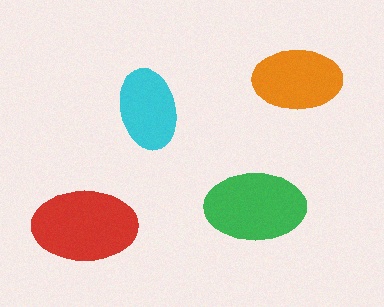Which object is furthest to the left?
The red ellipse is leftmost.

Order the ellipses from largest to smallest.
the red one, the green one, the orange one, the cyan one.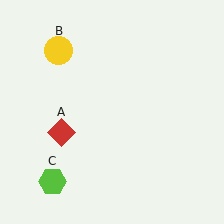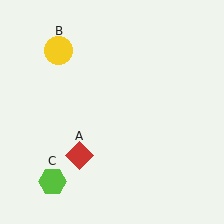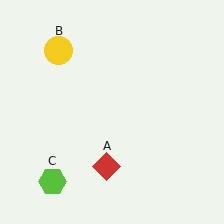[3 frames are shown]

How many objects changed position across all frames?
1 object changed position: red diamond (object A).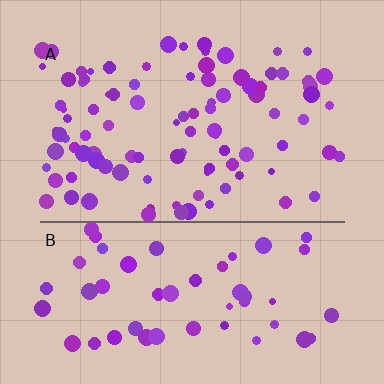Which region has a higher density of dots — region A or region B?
A (the top).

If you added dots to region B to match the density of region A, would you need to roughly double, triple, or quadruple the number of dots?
Approximately double.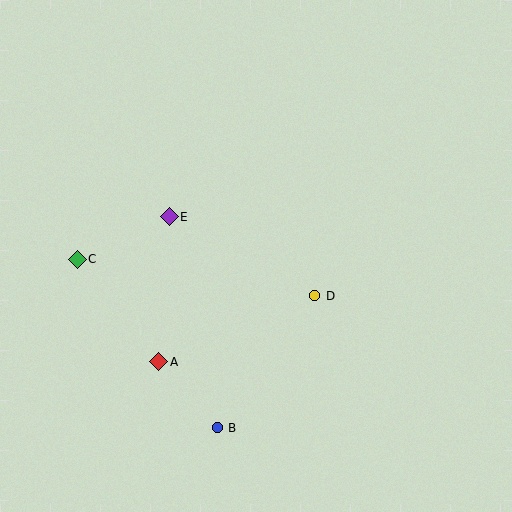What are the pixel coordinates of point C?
Point C is at (77, 259).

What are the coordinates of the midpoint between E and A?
The midpoint between E and A is at (164, 289).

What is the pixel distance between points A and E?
The distance between A and E is 145 pixels.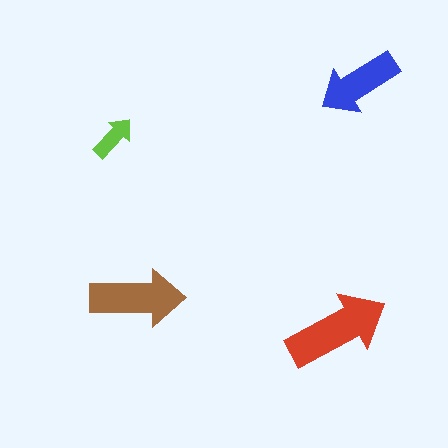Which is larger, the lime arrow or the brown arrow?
The brown one.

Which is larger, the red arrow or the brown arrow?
The red one.